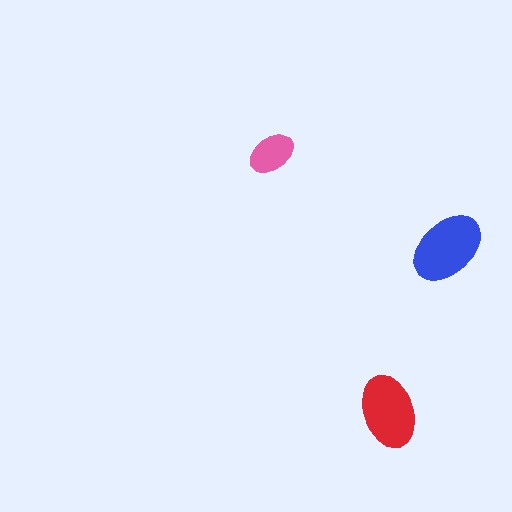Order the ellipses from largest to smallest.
the blue one, the red one, the pink one.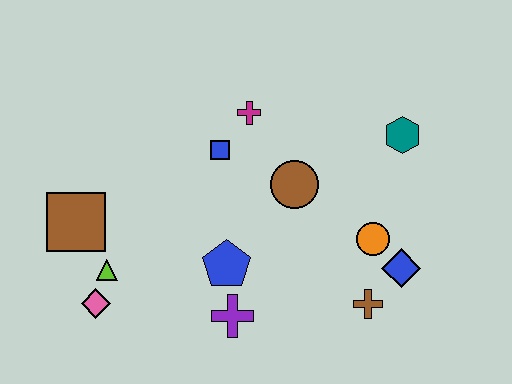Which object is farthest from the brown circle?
The pink diamond is farthest from the brown circle.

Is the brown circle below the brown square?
No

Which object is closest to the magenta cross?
The blue square is closest to the magenta cross.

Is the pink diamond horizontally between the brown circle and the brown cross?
No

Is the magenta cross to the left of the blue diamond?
Yes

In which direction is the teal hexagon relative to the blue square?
The teal hexagon is to the right of the blue square.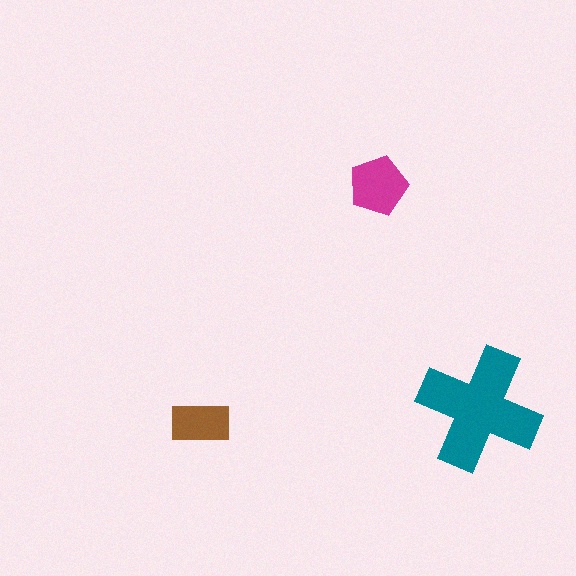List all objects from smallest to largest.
The brown rectangle, the magenta pentagon, the teal cross.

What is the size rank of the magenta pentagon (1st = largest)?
2nd.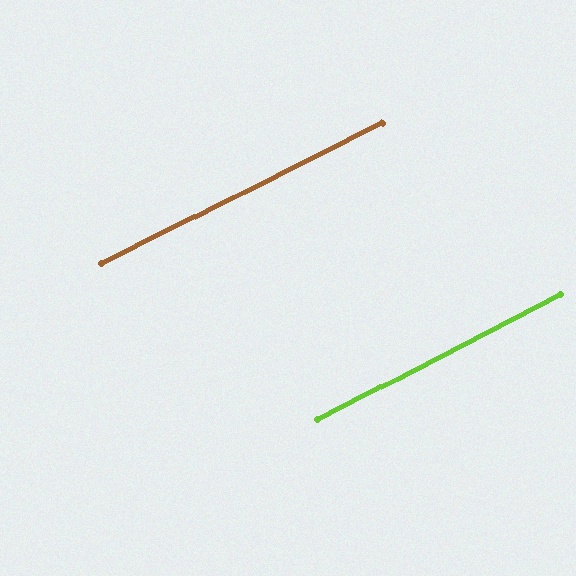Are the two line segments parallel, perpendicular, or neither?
Parallel — their directions differ by only 0.6°.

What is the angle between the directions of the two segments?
Approximately 1 degree.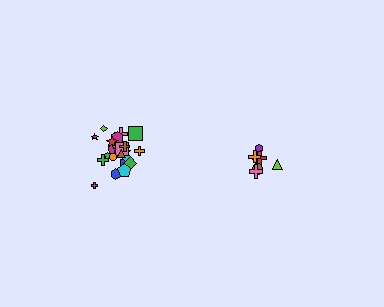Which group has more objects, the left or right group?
The left group.